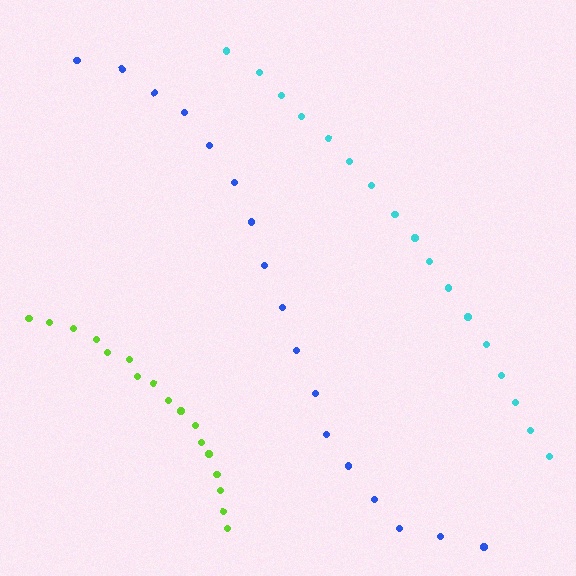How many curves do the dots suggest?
There are 3 distinct paths.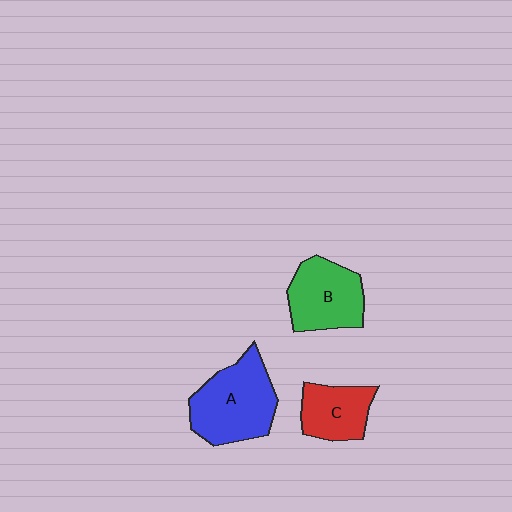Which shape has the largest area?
Shape A (blue).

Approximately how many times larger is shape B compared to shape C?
Approximately 1.3 times.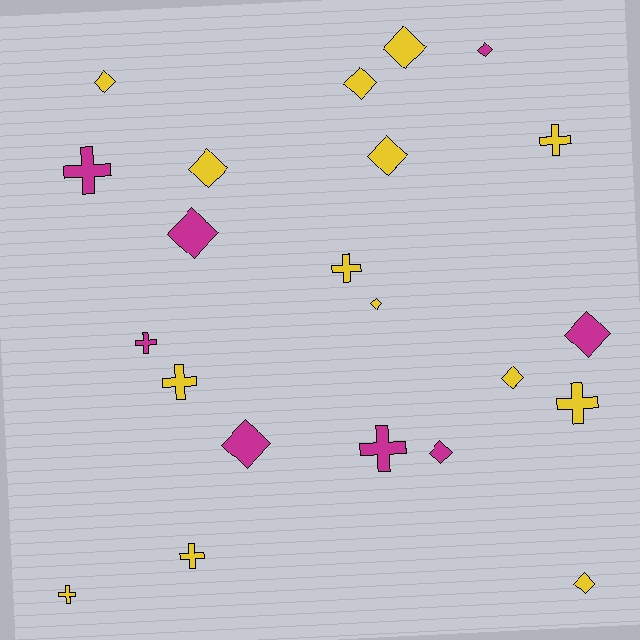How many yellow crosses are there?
There are 6 yellow crosses.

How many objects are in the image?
There are 22 objects.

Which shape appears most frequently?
Diamond, with 13 objects.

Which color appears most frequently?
Yellow, with 14 objects.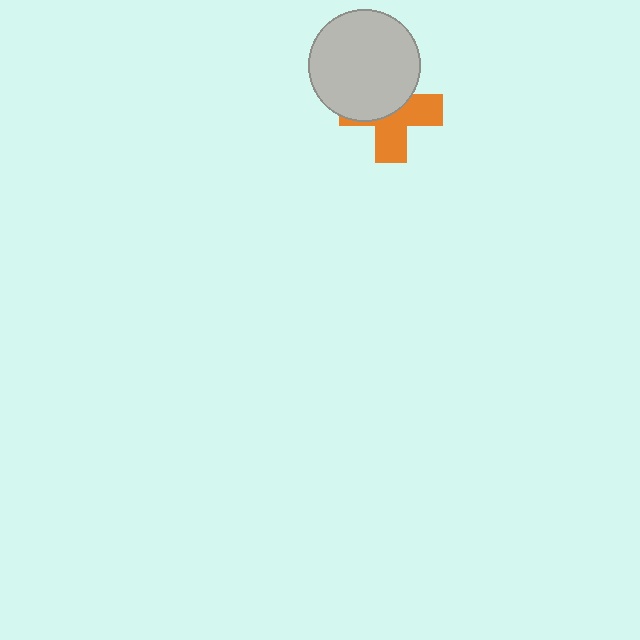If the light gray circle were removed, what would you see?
You would see the complete orange cross.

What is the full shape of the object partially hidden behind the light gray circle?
The partially hidden object is an orange cross.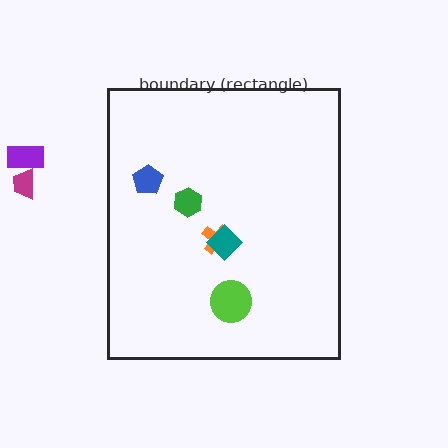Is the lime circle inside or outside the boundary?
Inside.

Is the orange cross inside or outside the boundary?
Inside.